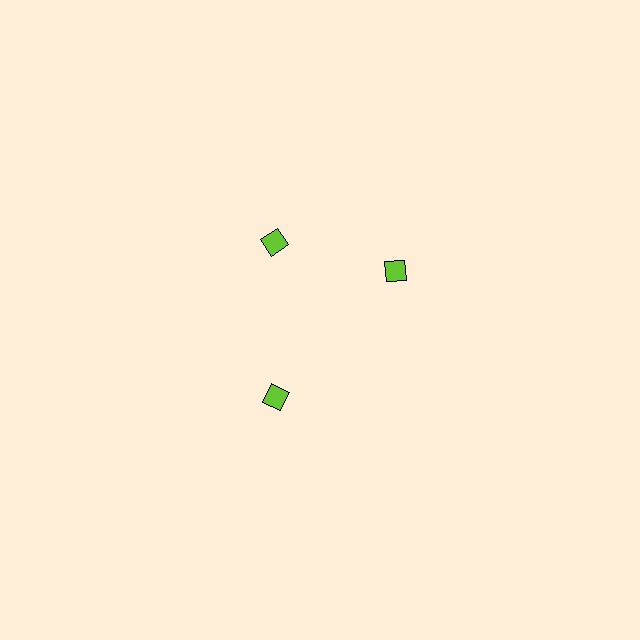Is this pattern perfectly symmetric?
No. The 3 lime diamonds are arranged in a ring, but one element near the 3 o'clock position is rotated out of alignment along the ring, breaking the 3-fold rotational symmetry.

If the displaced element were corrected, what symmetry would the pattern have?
It would have 3-fold rotational symmetry — the pattern would map onto itself every 120 degrees.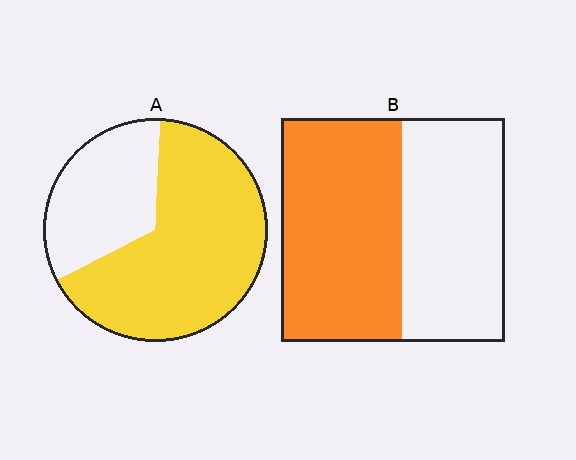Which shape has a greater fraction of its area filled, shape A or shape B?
Shape A.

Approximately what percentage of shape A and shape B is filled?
A is approximately 65% and B is approximately 55%.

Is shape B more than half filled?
Yes.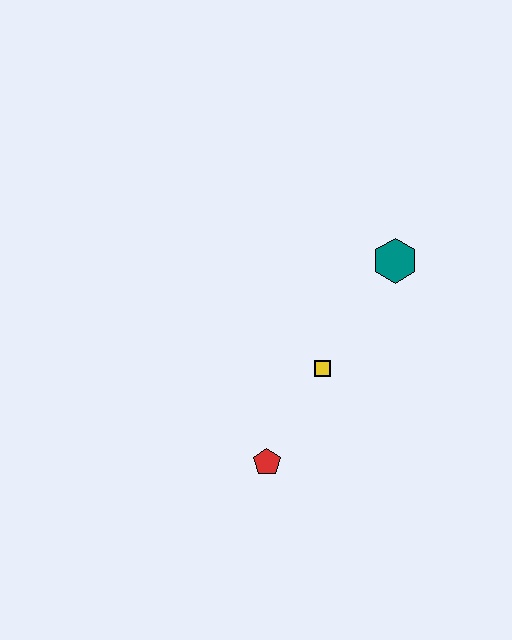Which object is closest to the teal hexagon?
The yellow square is closest to the teal hexagon.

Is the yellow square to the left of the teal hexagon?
Yes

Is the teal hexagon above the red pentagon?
Yes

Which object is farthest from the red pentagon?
The teal hexagon is farthest from the red pentagon.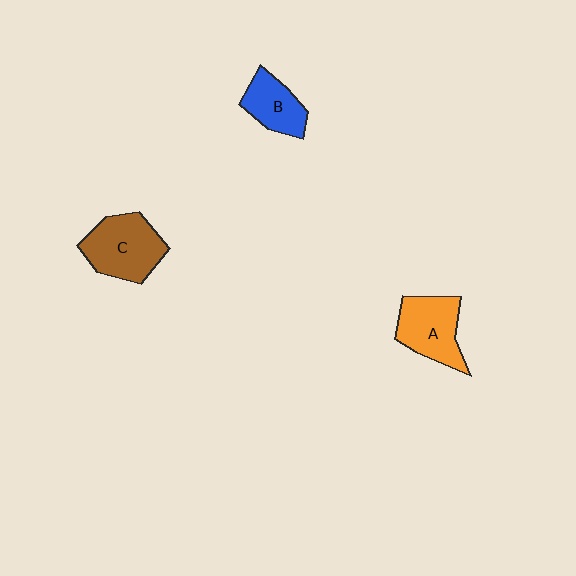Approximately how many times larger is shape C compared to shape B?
Approximately 1.5 times.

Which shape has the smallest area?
Shape B (blue).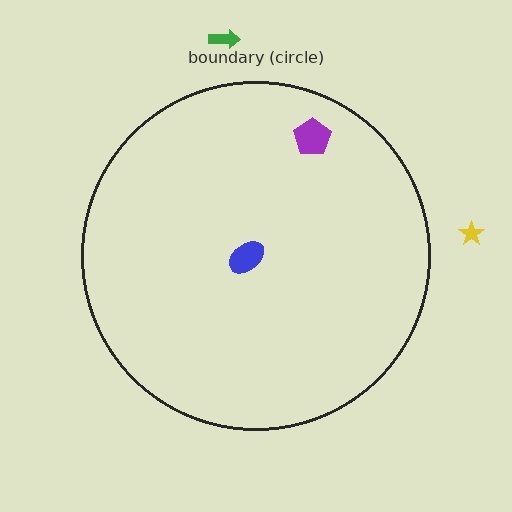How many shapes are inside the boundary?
2 inside, 2 outside.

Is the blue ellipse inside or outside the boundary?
Inside.